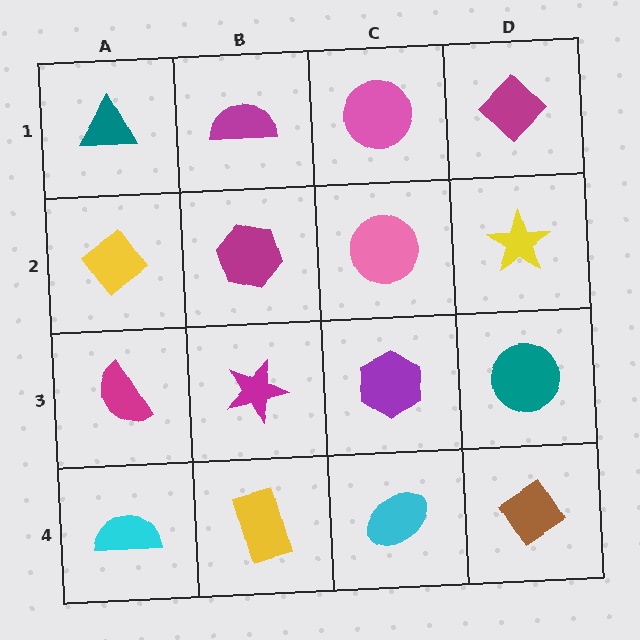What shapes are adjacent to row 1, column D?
A yellow star (row 2, column D), a pink circle (row 1, column C).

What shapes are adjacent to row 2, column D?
A magenta diamond (row 1, column D), a teal circle (row 3, column D), a pink circle (row 2, column C).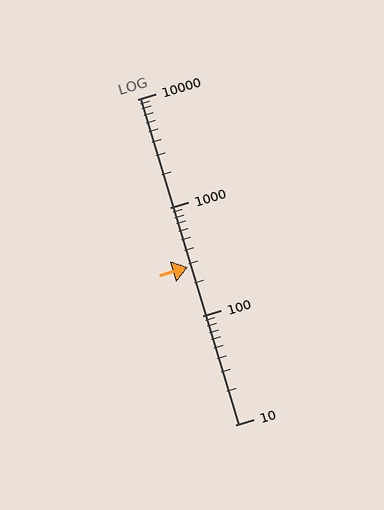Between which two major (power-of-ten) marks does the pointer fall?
The pointer is between 100 and 1000.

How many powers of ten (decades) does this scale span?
The scale spans 3 decades, from 10 to 10000.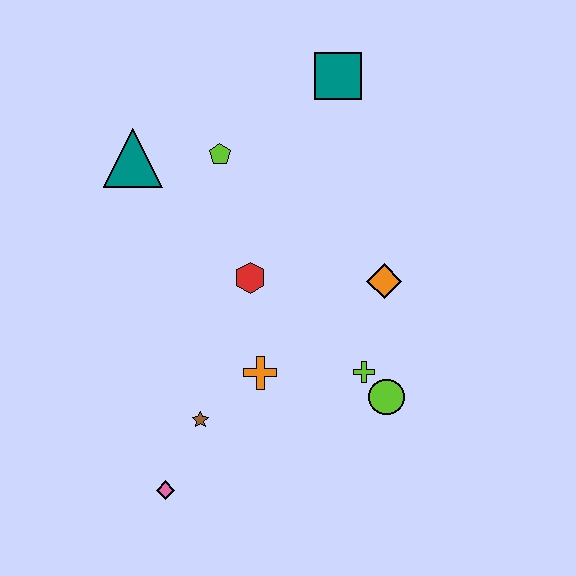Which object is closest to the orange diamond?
The lime cross is closest to the orange diamond.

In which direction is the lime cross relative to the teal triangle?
The lime cross is to the right of the teal triangle.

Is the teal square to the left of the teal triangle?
No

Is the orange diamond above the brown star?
Yes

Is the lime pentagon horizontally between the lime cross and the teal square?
No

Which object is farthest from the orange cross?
The teal square is farthest from the orange cross.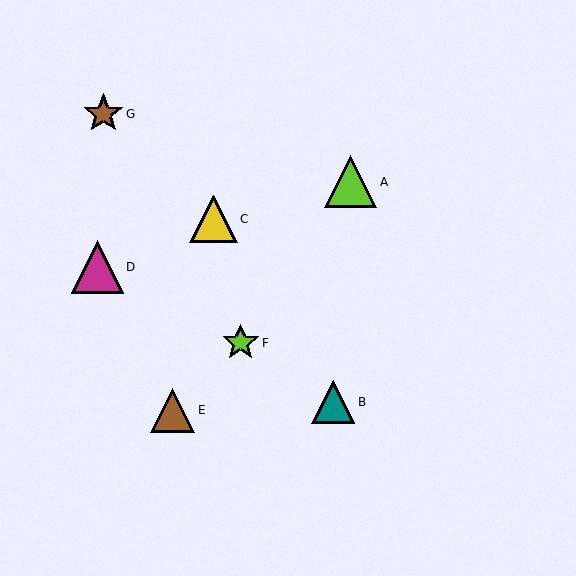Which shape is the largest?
The magenta triangle (labeled D) is the largest.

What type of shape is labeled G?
Shape G is a brown star.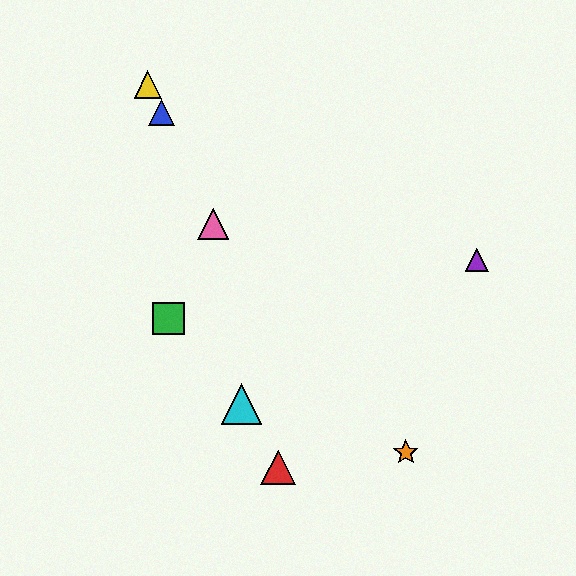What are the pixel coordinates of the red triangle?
The red triangle is at (278, 467).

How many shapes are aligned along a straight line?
3 shapes (the blue triangle, the yellow triangle, the pink triangle) are aligned along a straight line.